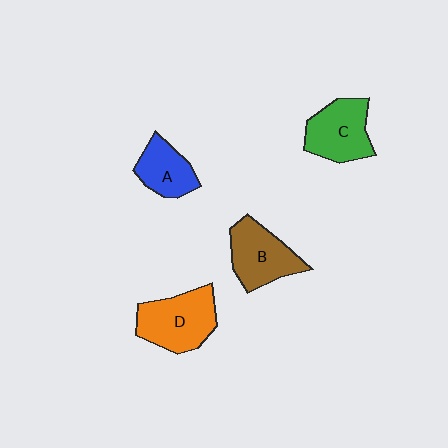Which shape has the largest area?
Shape D (orange).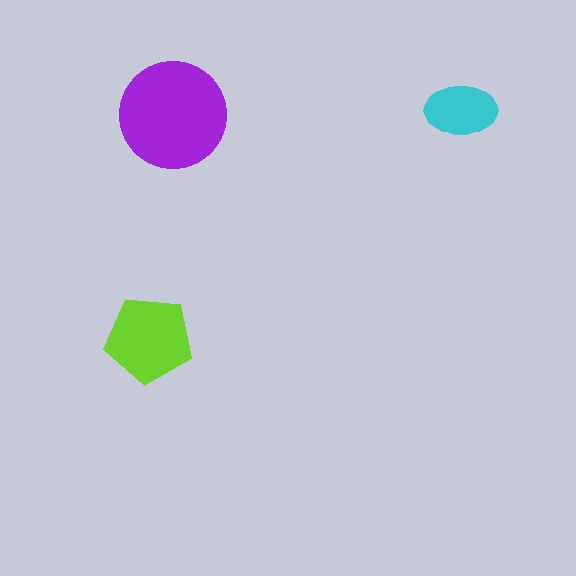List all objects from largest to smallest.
The purple circle, the lime pentagon, the cyan ellipse.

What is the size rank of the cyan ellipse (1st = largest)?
3rd.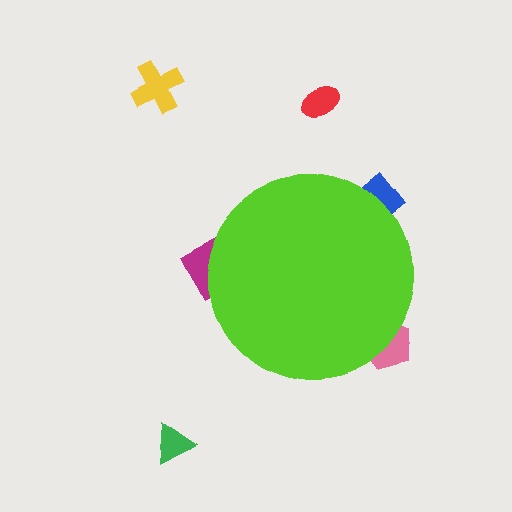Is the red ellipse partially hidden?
No, the red ellipse is fully visible.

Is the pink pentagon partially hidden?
Yes, the pink pentagon is partially hidden behind the lime circle.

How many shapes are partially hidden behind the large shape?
3 shapes are partially hidden.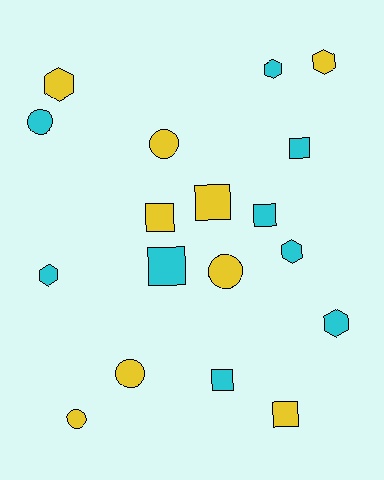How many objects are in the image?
There are 18 objects.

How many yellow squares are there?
There are 3 yellow squares.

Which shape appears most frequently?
Square, with 7 objects.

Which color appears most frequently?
Cyan, with 9 objects.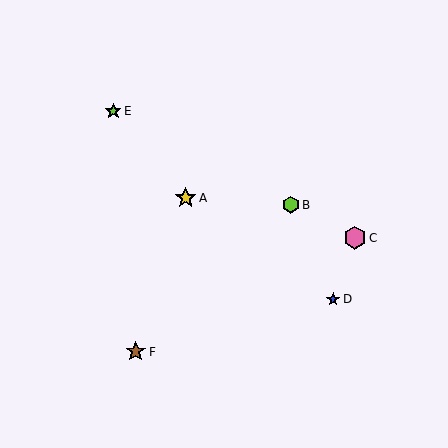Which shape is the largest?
The pink hexagon (labeled C) is the largest.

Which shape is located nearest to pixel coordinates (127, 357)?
The brown star (labeled F) at (136, 352) is nearest to that location.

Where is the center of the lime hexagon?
The center of the lime hexagon is at (291, 205).